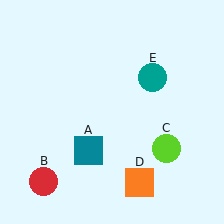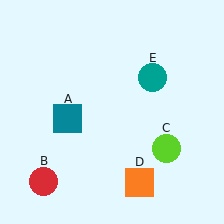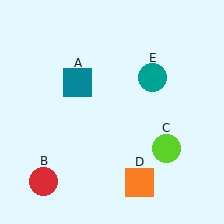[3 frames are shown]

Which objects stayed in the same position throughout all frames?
Red circle (object B) and lime circle (object C) and orange square (object D) and teal circle (object E) remained stationary.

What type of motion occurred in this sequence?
The teal square (object A) rotated clockwise around the center of the scene.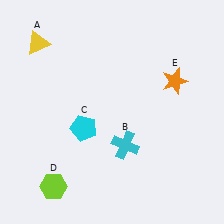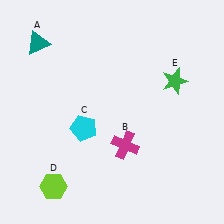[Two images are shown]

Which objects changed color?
A changed from yellow to teal. B changed from cyan to magenta. E changed from orange to green.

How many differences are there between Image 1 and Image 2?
There are 3 differences between the two images.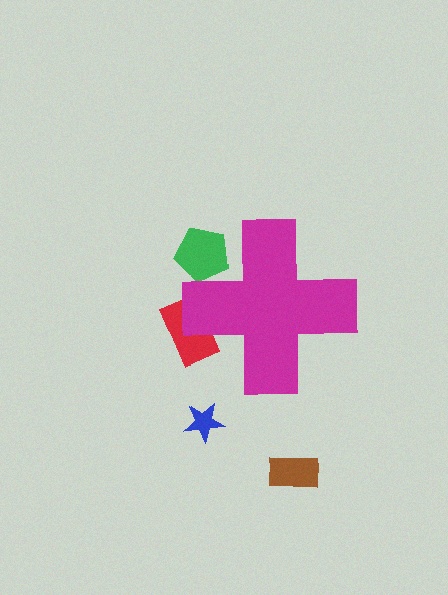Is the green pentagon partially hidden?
Yes, the green pentagon is partially hidden behind the magenta cross.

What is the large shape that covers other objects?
A magenta cross.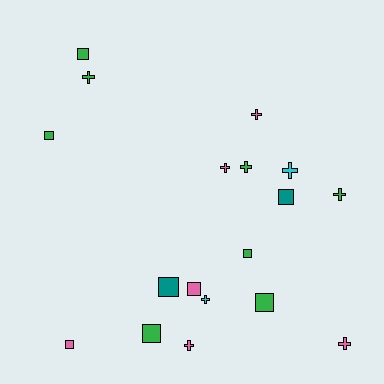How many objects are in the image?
There are 18 objects.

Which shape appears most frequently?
Square, with 9 objects.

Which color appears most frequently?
Green, with 8 objects.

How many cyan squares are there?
There are no cyan squares.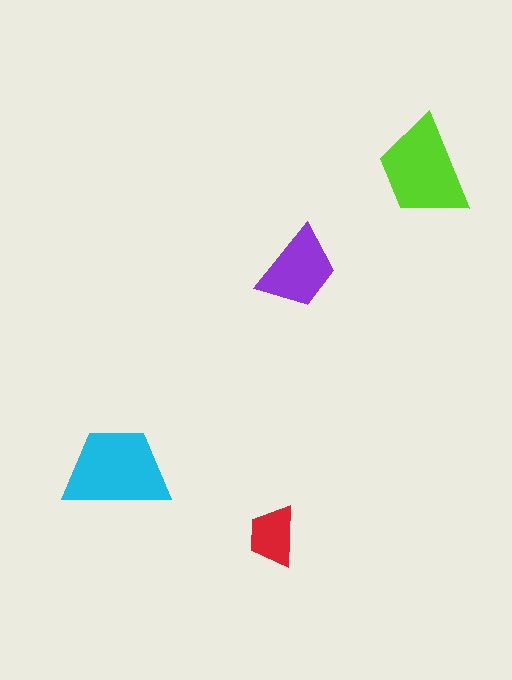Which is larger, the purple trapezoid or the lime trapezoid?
The lime one.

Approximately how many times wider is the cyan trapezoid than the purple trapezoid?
About 1.5 times wider.